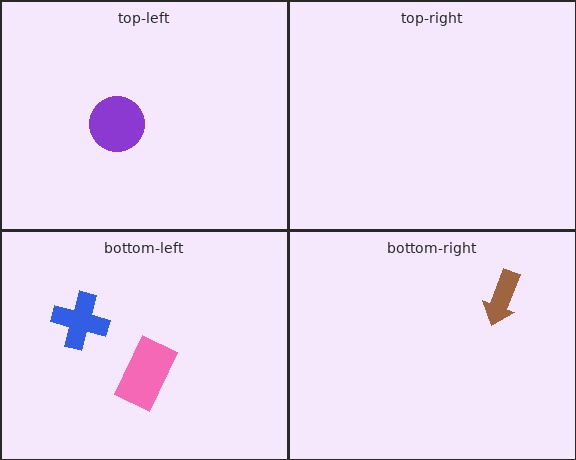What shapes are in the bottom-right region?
The brown arrow.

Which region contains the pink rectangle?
The bottom-left region.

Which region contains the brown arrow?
The bottom-right region.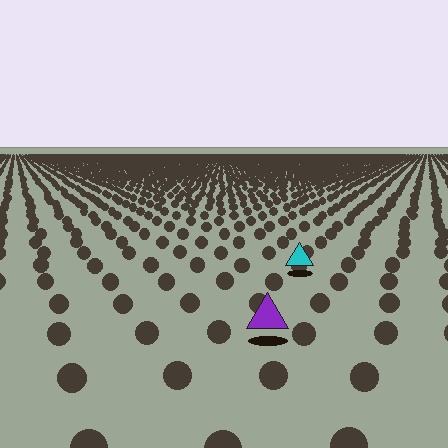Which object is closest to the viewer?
The purple triangle is closest. The texture marks near it are larger and more spread out.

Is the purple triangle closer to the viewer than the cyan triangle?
Yes. The purple triangle is closer — you can tell from the texture gradient: the ground texture is coarser near it.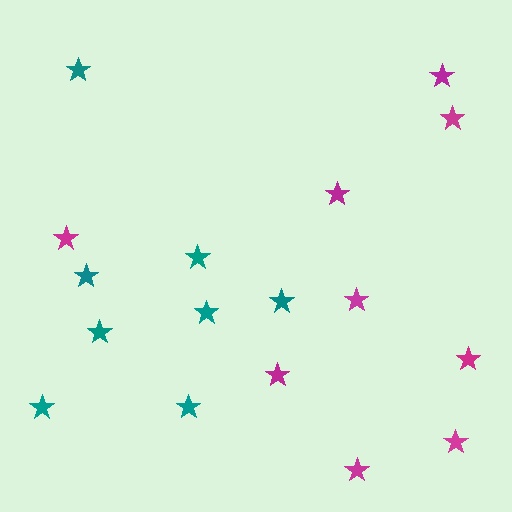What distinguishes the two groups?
There are 2 groups: one group of magenta stars (9) and one group of teal stars (8).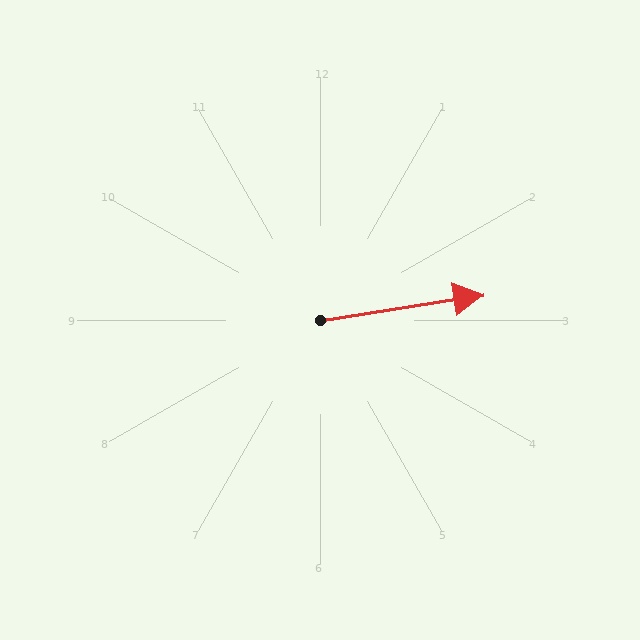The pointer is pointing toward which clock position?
Roughly 3 o'clock.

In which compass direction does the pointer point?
East.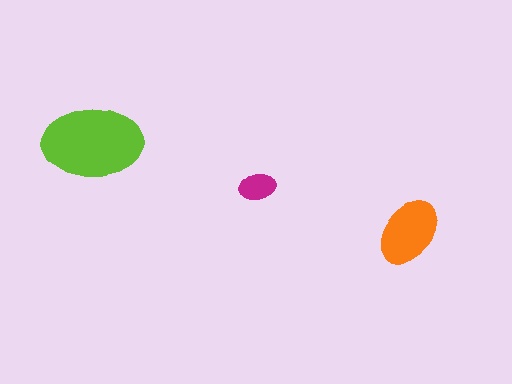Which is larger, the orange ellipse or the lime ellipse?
The lime one.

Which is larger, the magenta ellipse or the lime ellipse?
The lime one.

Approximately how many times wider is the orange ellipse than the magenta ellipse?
About 2 times wider.